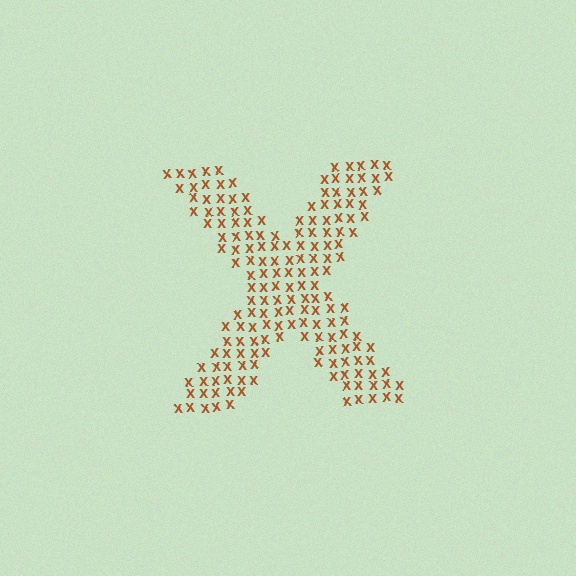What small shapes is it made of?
It is made of small letter X's.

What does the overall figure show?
The overall figure shows the letter X.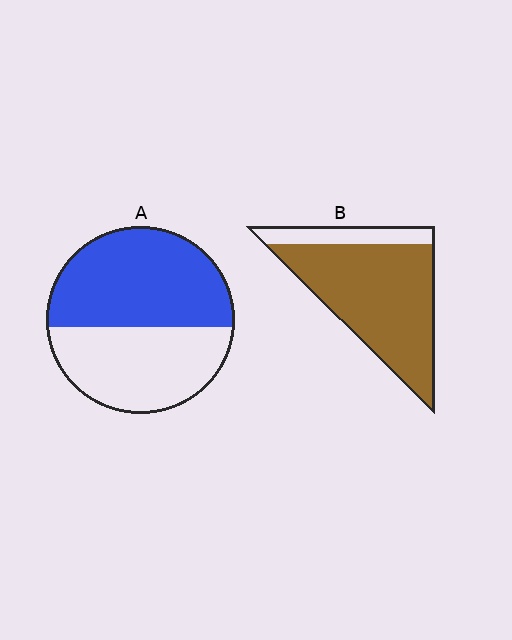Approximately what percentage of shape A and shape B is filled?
A is approximately 55% and B is approximately 80%.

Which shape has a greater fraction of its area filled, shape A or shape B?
Shape B.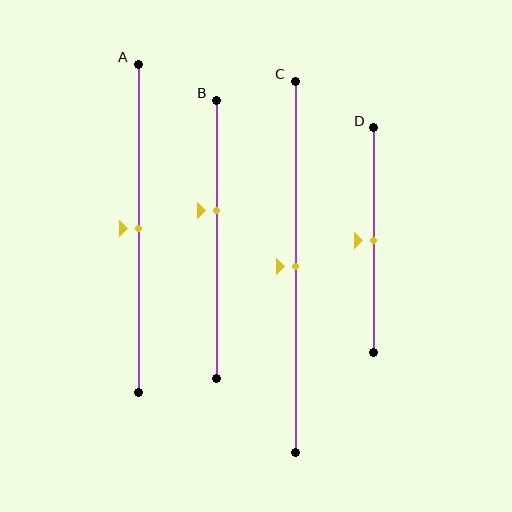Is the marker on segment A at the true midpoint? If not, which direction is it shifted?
Yes, the marker on segment A is at the true midpoint.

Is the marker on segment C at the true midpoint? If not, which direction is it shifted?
Yes, the marker on segment C is at the true midpoint.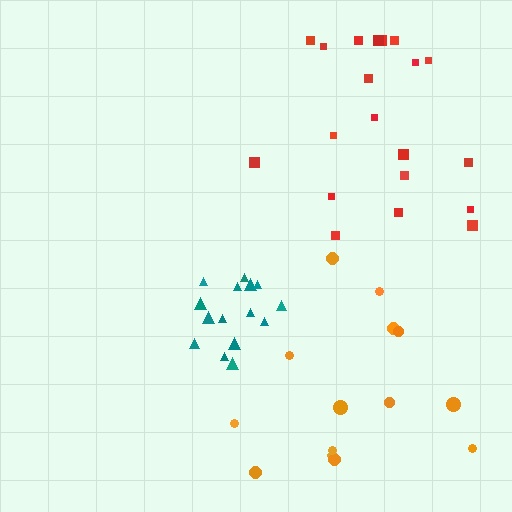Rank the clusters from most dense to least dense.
teal, red, orange.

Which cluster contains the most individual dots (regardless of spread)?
Red (20).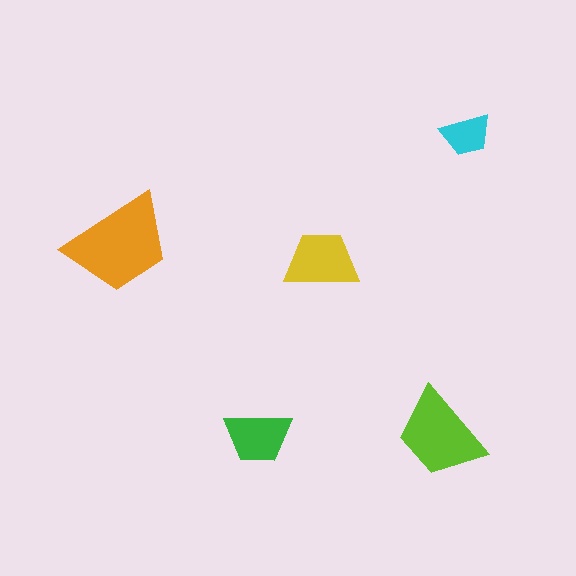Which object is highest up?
The cyan trapezoid is topmost.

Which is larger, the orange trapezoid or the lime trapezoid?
The orange one.